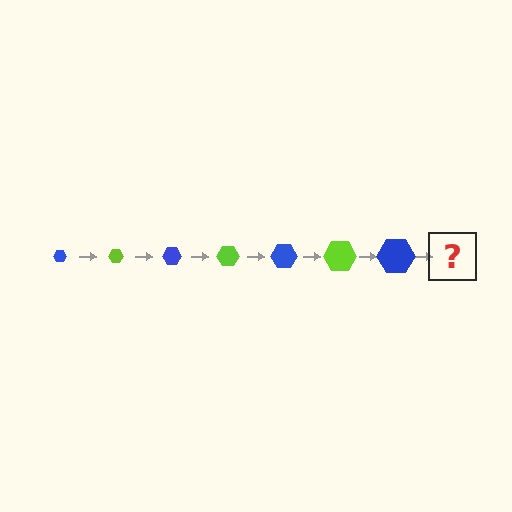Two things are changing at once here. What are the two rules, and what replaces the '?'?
The two rules are that the hexagon grows larger each step and the color cycles through blue and lime. The '?' should be a lime hexagon, larger than the previous one.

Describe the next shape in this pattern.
It should be a lime hexagon, larger than the previous one.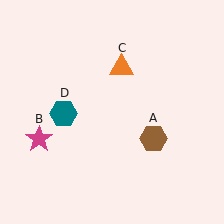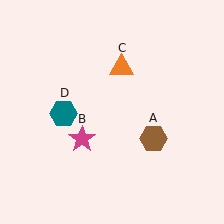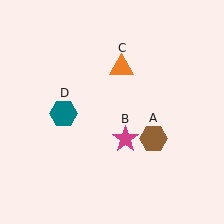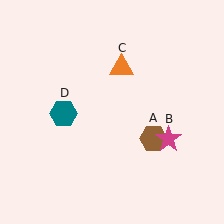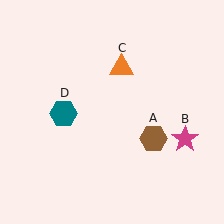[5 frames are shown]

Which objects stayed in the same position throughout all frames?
Brown hexagon (object A) and orange triangle (object C) and teal hexagon (object D) remained stationary.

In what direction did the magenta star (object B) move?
The magenta star (object B) moved right.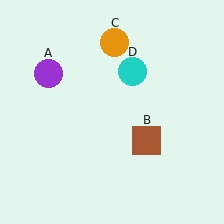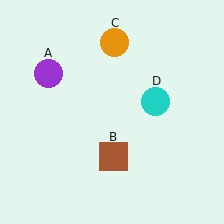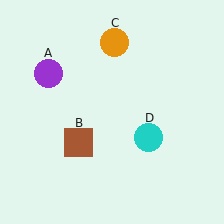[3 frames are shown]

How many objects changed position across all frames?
2 objects changed position: brown square (object B), cyan circle (object D).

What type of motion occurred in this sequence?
The brown square (object B), cyan circle (object D) rotated clockwise around the center of the scene.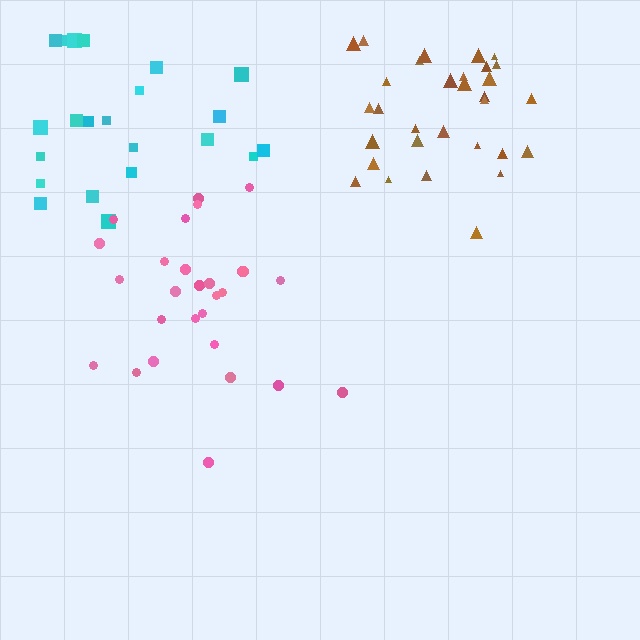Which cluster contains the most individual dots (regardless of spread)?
Brown (31).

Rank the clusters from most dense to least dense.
brown, pink, cyan.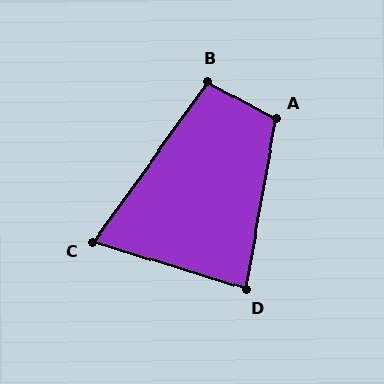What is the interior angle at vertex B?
Approximately 97 degrees (obtuse).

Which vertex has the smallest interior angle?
C, at approximately 72 degrees.